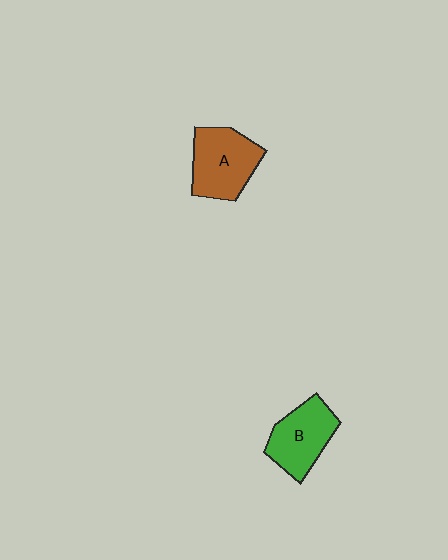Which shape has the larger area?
Shape A (brown).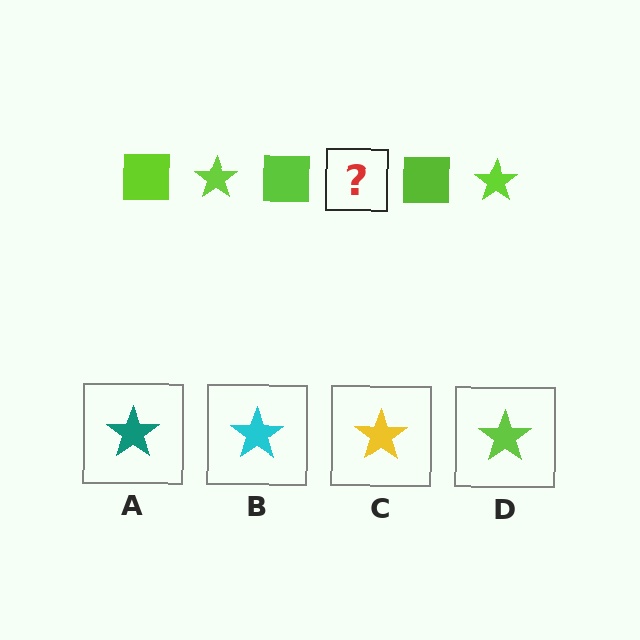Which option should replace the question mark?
Option D.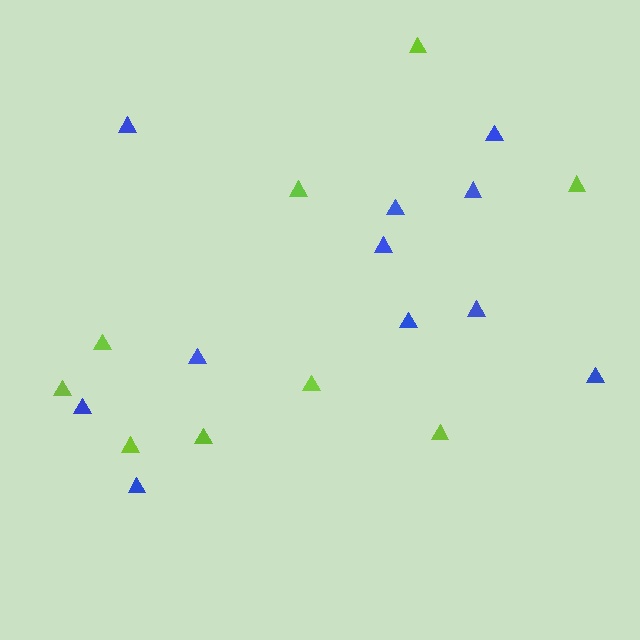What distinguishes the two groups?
There are 2 groups: one group of lime triangles (9) and one group of blue triangles (11).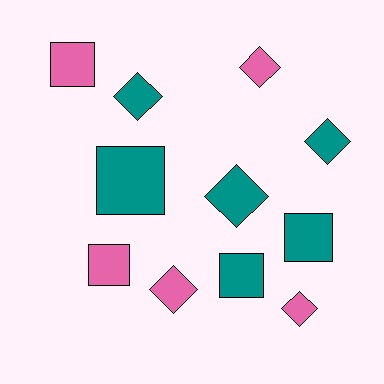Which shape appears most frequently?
Diamond, with 6 objects.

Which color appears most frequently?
Teal, with 6 objects.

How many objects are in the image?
There are 11 objects.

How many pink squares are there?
There are 2 pink squares.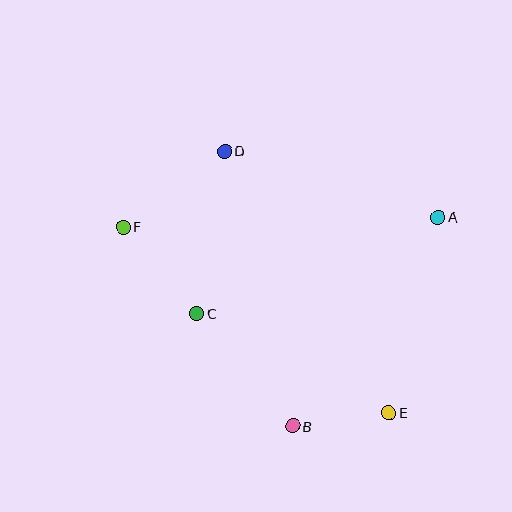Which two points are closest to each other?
Points B and E are closest to each other.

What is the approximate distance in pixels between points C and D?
The distance between C and D is approximately 164 pixels.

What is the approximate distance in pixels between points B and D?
The distance between B and D is approximately 283 pixels.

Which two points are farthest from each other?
Points E and F are farthest from each other.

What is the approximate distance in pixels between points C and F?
The distance between C and F is approximately 114 pixels.